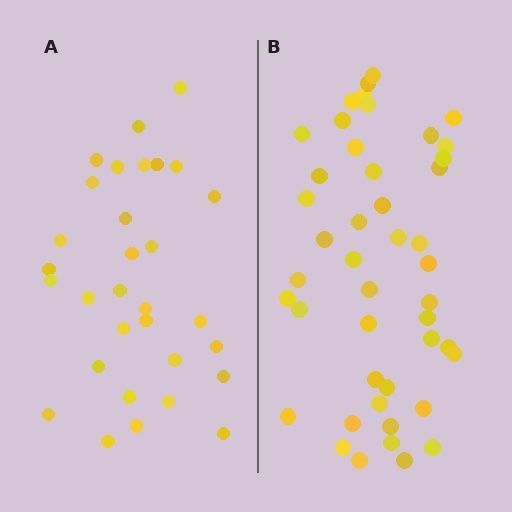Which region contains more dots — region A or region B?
Region B (the right region) has more dots.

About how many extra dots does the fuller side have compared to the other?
Region B has approximately 15 more dots than region A.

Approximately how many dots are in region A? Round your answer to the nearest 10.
About 30 dots. (The exact count is 31, which rounds to 30.)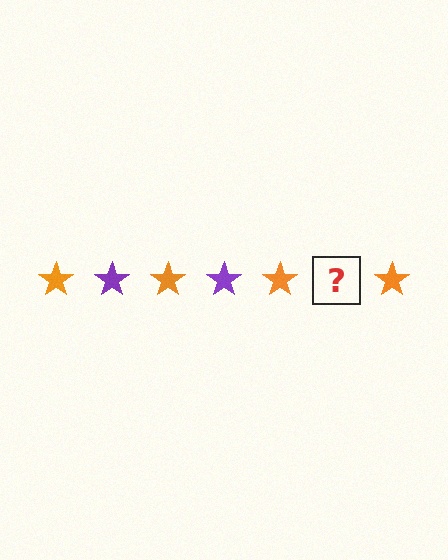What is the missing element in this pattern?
The missing element is a purple star.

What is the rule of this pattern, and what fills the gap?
The rule is that the pattern cycles through orange, purple stars. The gap should be filled with a purple star.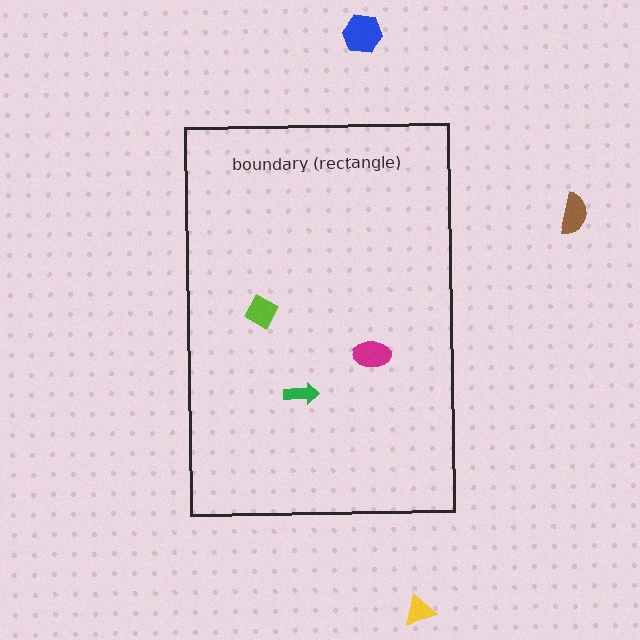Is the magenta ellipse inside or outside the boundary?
Inside.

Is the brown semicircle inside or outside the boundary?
Outside.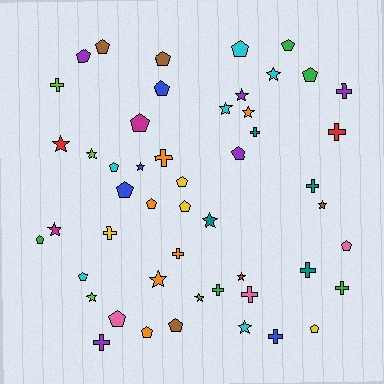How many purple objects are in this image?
There are 5 purple objects.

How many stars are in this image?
There are 15 stars.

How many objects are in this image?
There are 50 objects.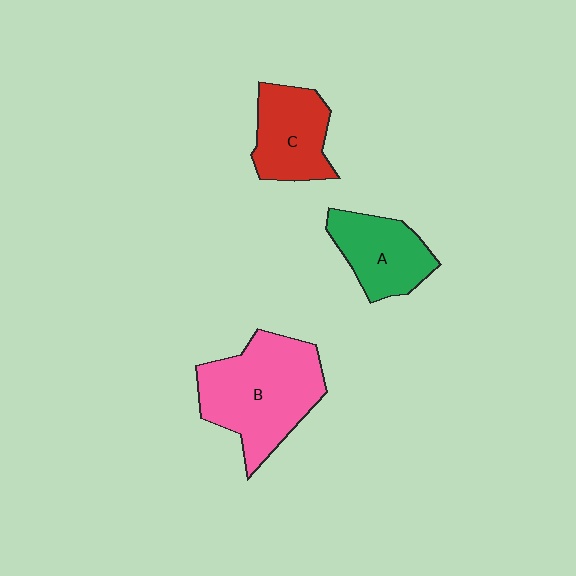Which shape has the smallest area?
Shape A (green).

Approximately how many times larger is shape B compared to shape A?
Approximately 1.7 times.